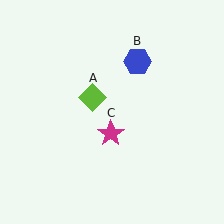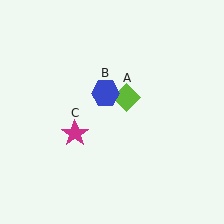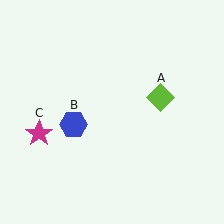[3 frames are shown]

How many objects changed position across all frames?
3 objects changed position: lime diamond (object A), blue hexagon (object B), magenta star (object C).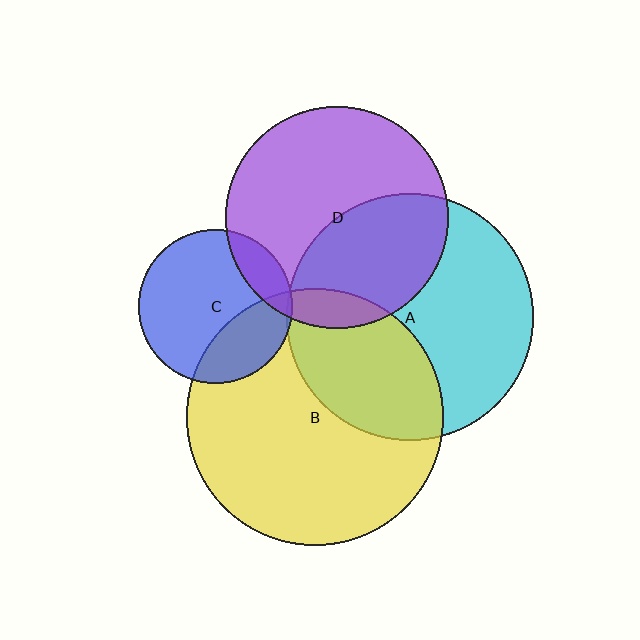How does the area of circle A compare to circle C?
Approximately 2.6 times.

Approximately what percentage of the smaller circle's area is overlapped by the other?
Approximately 5%.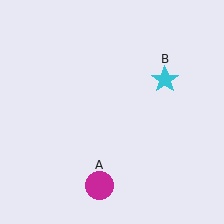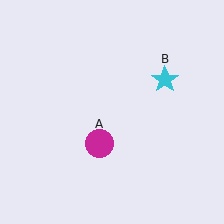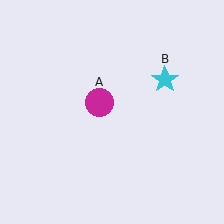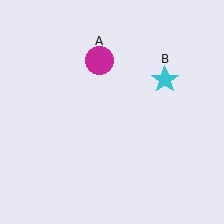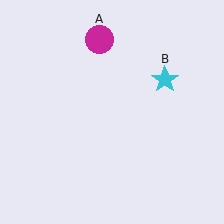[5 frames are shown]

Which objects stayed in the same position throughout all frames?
Cyan star (object B) remained stationary.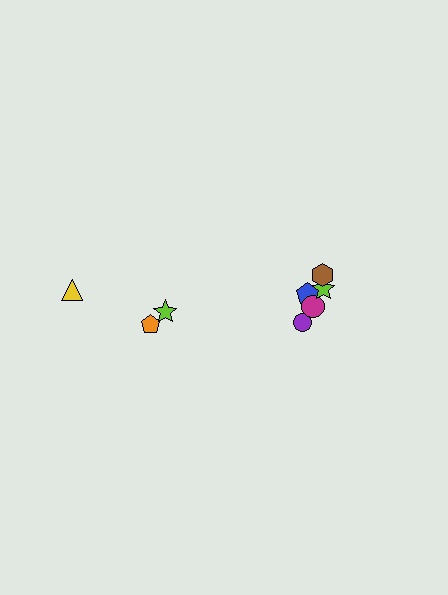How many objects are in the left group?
There are 3 objects.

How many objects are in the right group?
There are 5 objects.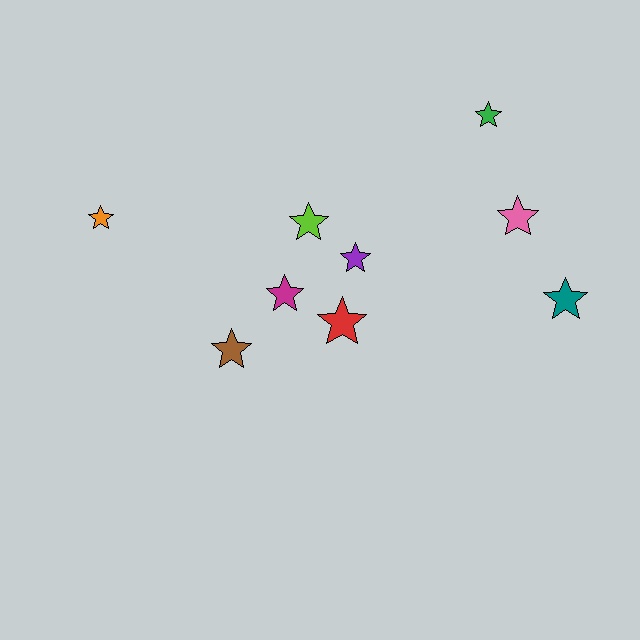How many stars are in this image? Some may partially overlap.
There are 9 stars.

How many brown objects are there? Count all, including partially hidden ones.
There is 1 brown object.